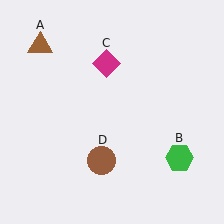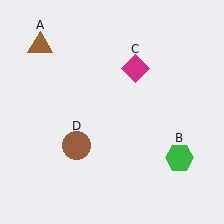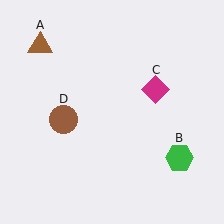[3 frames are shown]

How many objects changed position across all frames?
2 objects changed position: magenta diamond (object C), brown circle (object D).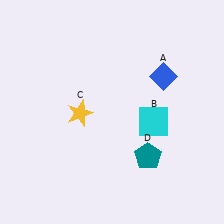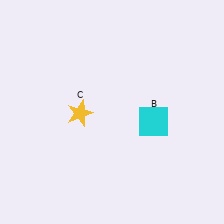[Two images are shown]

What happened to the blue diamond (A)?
The blue diamond (A) was removed in Image 2. It was in the top-right area of Image 1.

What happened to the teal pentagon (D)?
The teal pentagon (D) was removed in Image 2. It was in the bottom-right area of Image 1.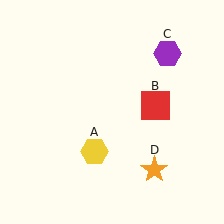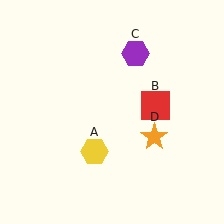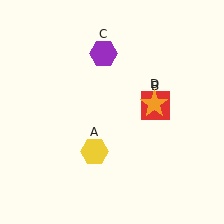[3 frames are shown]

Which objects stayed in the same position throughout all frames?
Yellow hexagon (object A) and red square (object B) remained stationary.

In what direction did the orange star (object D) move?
The orange star (object D) moved up.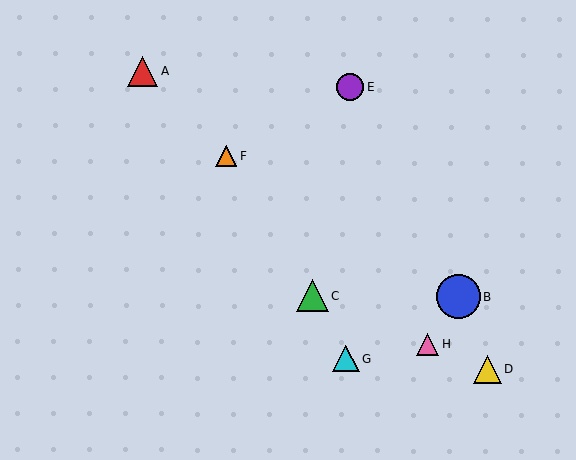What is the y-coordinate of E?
Object E is at y≈87.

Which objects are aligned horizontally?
Objects B, C are aligned horizontally.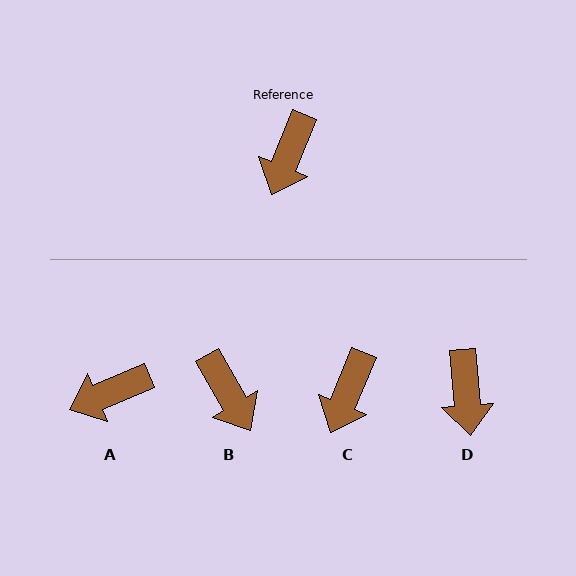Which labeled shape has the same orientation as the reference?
C.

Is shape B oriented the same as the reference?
No, it is off by about 52 degrees.